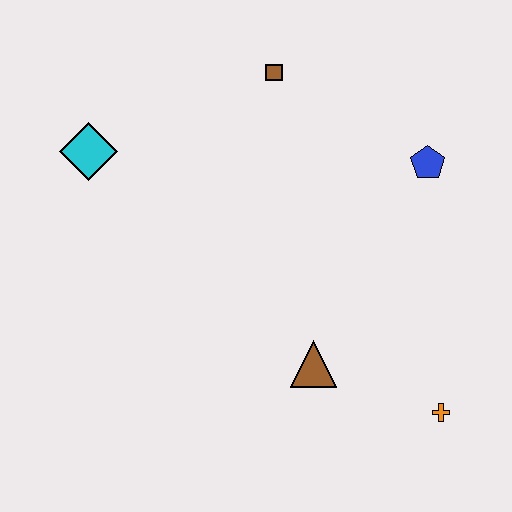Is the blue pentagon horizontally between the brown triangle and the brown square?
No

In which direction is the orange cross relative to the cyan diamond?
The orange cross is to the right of the cyan diamond.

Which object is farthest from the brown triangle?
The cyan diamond is farthest from the brown triangle.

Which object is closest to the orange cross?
The brown triangle is closest to the orange cross.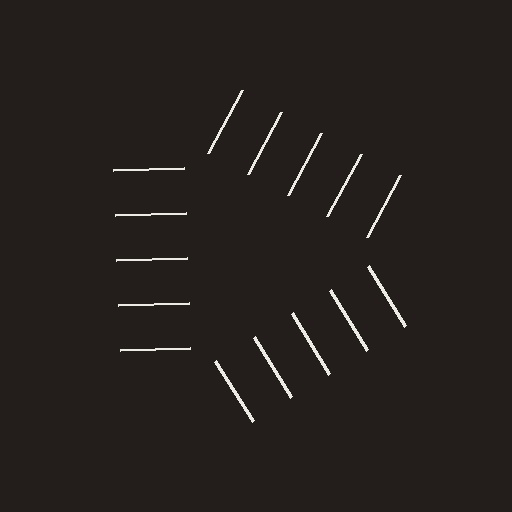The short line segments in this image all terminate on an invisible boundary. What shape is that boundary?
An illusory triangle — the line segments terminate on its edges but no continuous stroke is drawn.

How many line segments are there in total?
15 — 5 along each of the 3 edges.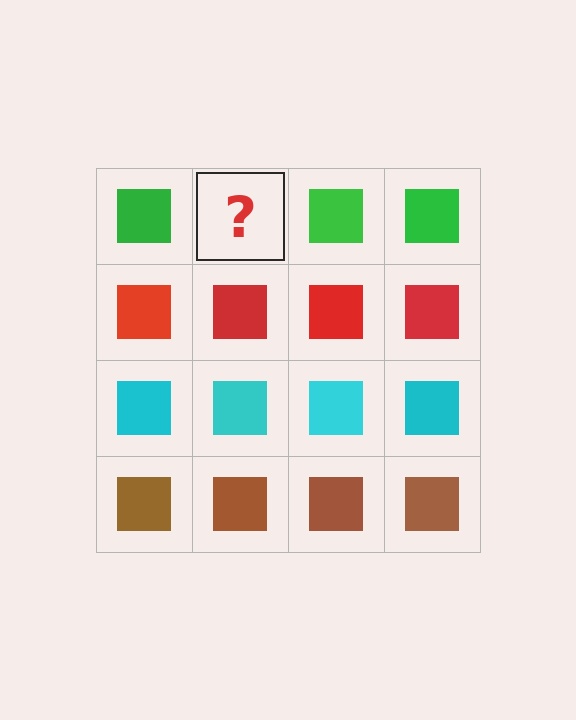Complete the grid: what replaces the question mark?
The question mark should be replaced with a green square.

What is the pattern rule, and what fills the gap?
The rule is that each row has a consistent color. The gap should be filled with a green square.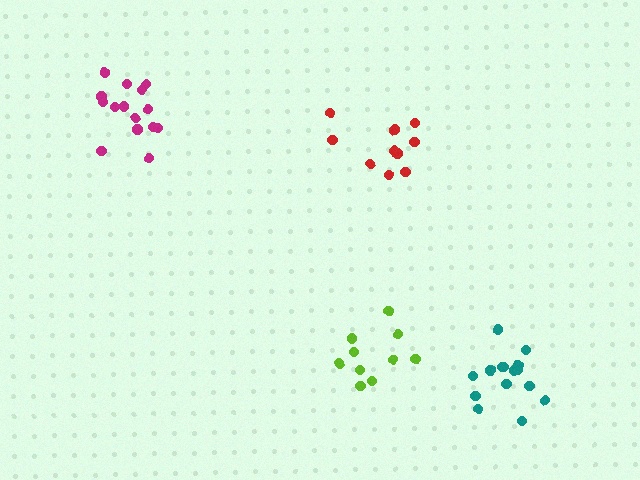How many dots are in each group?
Group 1: 15 dots, Group 2: 10 dots, Group 3: 15 dots, Group 4: 10 dots (50 total).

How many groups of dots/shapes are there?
There are 4 groups.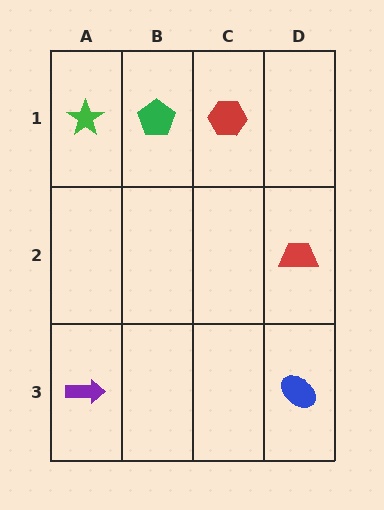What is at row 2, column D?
A red trapezoid.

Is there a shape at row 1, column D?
No, that cell is empty.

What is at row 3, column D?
A blue ellipse.